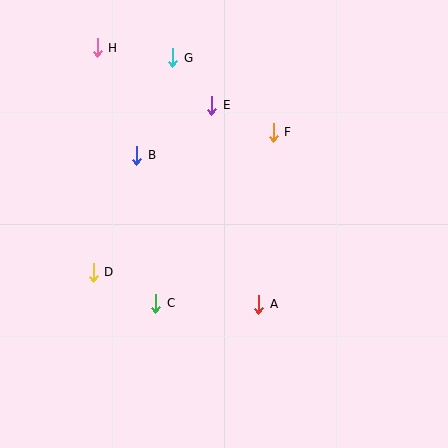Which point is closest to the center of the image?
Point A at (259, 304) is closest to the center.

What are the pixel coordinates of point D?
Point D is at (93, 272).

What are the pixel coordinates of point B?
Point B is at (137, 155).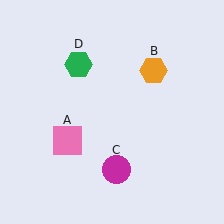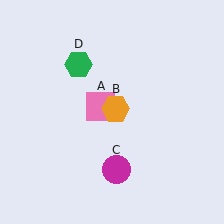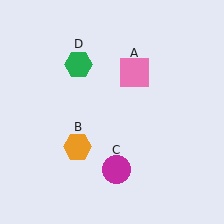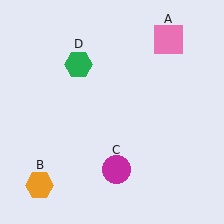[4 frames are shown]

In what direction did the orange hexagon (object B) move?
The orange hexagon (object B) moved down and to the left.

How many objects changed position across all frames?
2 objects changed position: pink square (object A), orange hexagon (object B).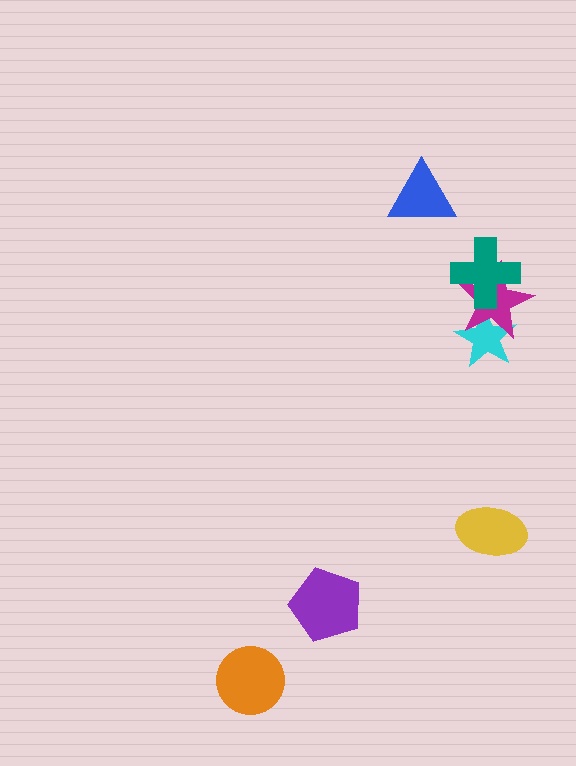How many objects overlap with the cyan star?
1 object overlaps with the cyan star.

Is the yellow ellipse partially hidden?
No, no other shape covers it.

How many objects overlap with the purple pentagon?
0 objects overlap with the purple pentagon.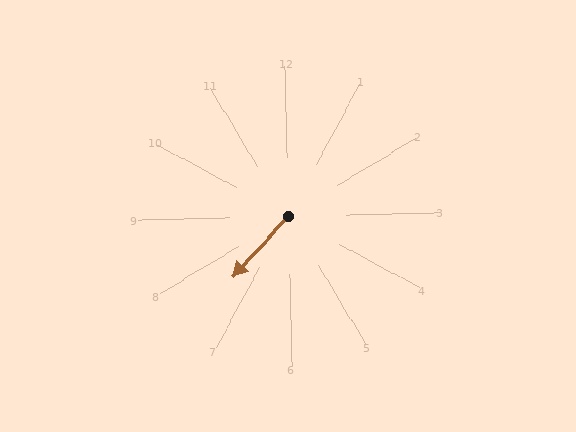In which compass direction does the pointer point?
Southwest.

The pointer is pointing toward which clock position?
Roughly 7 o'clock.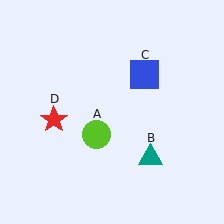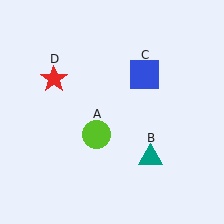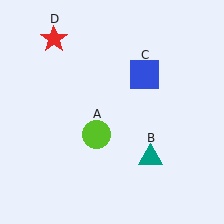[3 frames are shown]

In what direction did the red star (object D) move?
The red star (object D) moved up.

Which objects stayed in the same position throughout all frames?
Lime circle (object A) and teal triangle (object B) and blue square (object C) remained stationary.